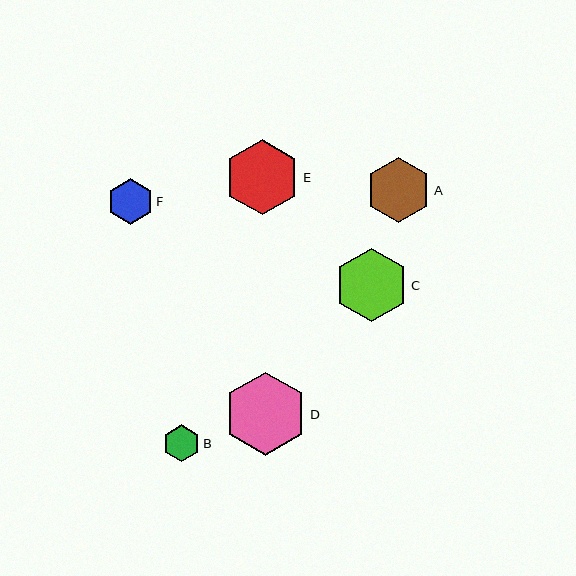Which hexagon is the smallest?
Hexagon B is the smallest with a size of approximately 37 pixels.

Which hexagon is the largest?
Hexagon D is the largest with a size of approximately 83 pixels.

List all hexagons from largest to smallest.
From largest to smallest: D, E, C, A, F, B.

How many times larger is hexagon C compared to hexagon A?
Hexagon C is approximately 1.1 times the size of hexagon A.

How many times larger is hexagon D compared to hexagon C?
Hexagon D is approximately 1.1 times the size of hexagon C.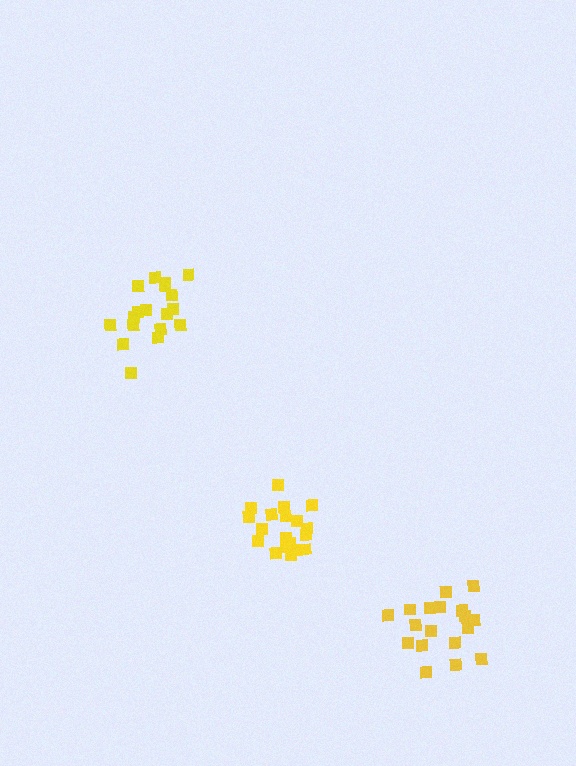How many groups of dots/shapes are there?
There are 3 groups.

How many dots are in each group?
Group 1: 19 dots, Group 2: 18 dots, Group 3: 18 dots (55 total).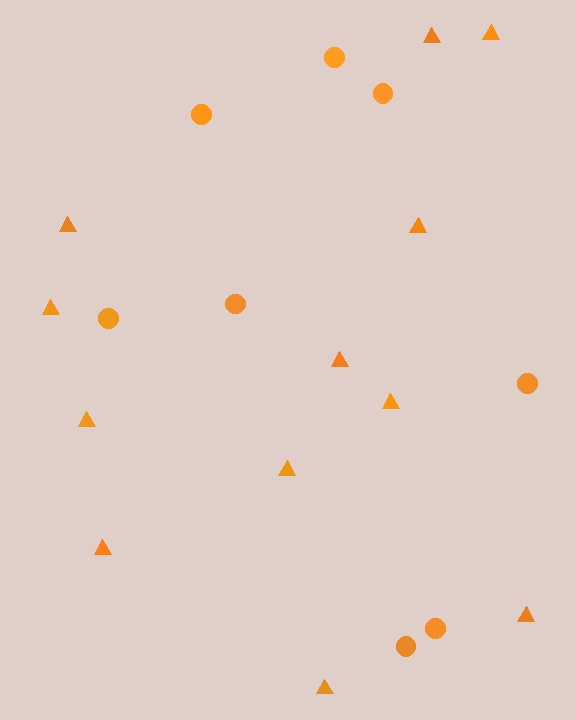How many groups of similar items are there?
There are 2 groups: one group of triangles (12) and one group of circles (8).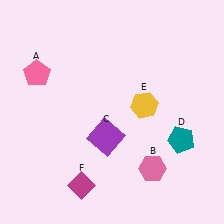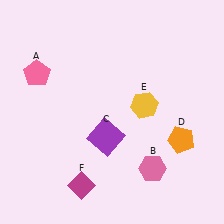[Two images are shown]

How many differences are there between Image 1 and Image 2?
There is 1 difference between the two images.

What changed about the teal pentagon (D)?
In Image 1, D is teal. In Image 2, it changed to orange.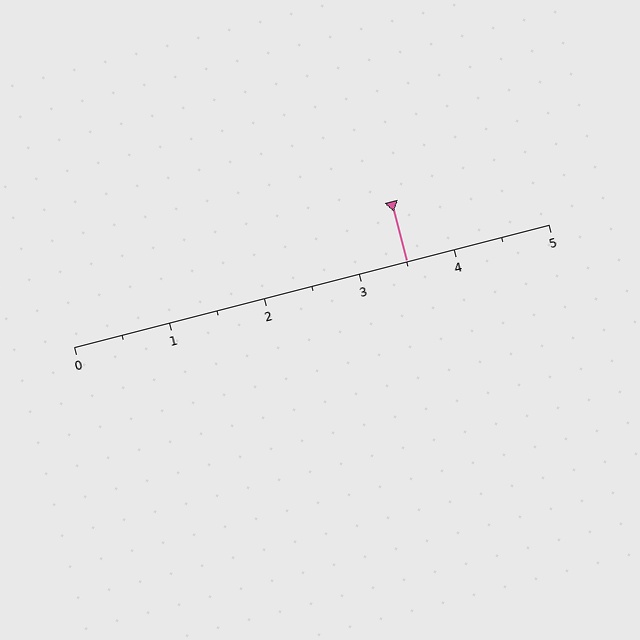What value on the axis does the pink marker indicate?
The marker indicates approximately 3.5.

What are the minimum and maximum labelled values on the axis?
The axis runs from 0 to 5.